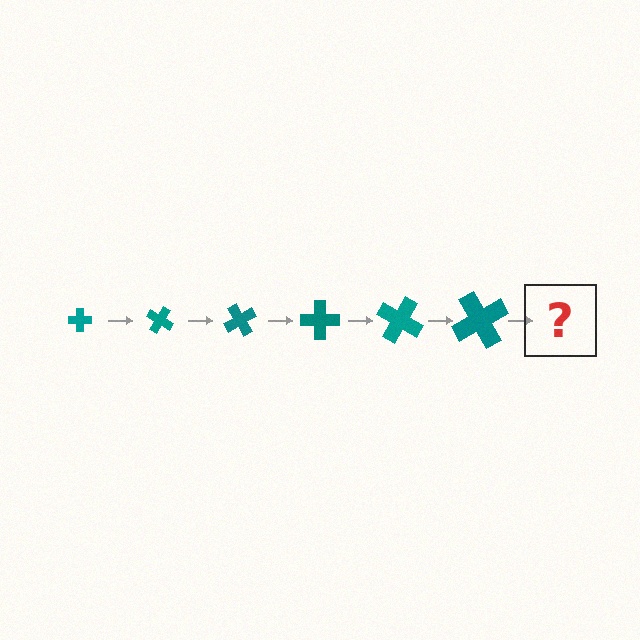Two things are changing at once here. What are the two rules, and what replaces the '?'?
The two rules are that the cross grows larger each step and it rotates 30 degrees each step. The '?' should be a cross, larger than the previous one and rotated 180 degrees from the start.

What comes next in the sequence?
The next element should be a cross, larger than the previous one and rotated 180 degrees from the start.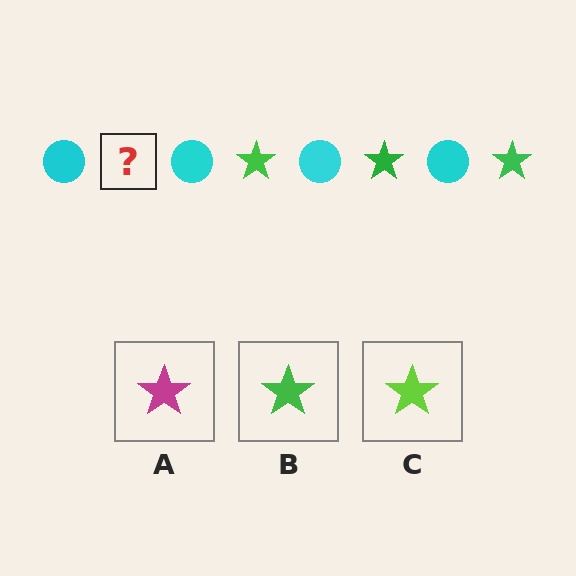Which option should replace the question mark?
Option B.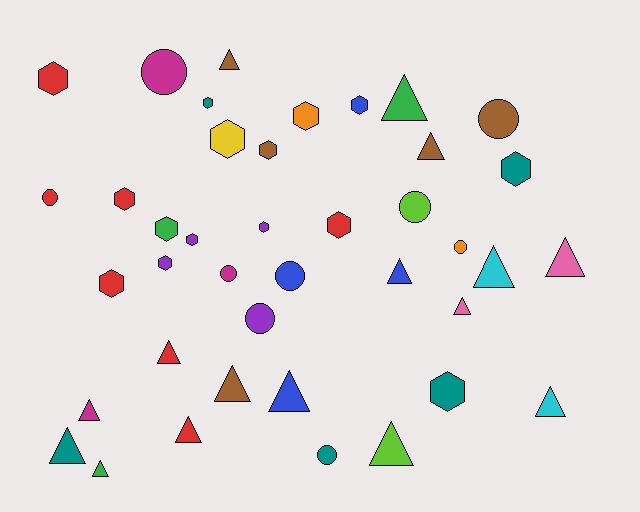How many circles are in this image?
There are 9 circles.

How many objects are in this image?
There are 40 objects.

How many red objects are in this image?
There are 7 red objects.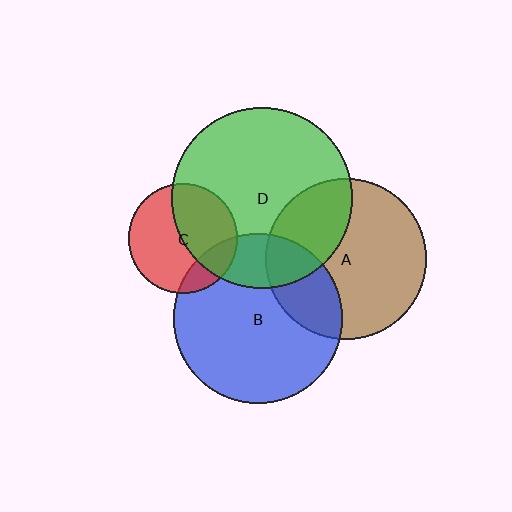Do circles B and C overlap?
Yes.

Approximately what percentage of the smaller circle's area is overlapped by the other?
Approximately 20%.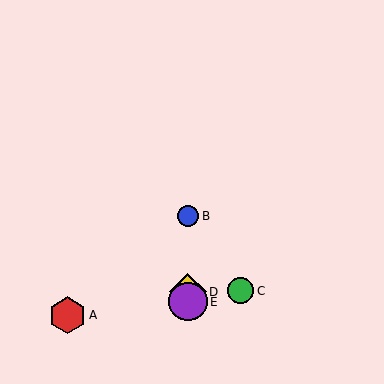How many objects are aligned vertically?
3 objects (B, D, E) are aligned vertically.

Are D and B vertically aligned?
Yes, both are at x≈188.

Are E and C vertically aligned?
No, E is at x≈188 and C is at x≈241.